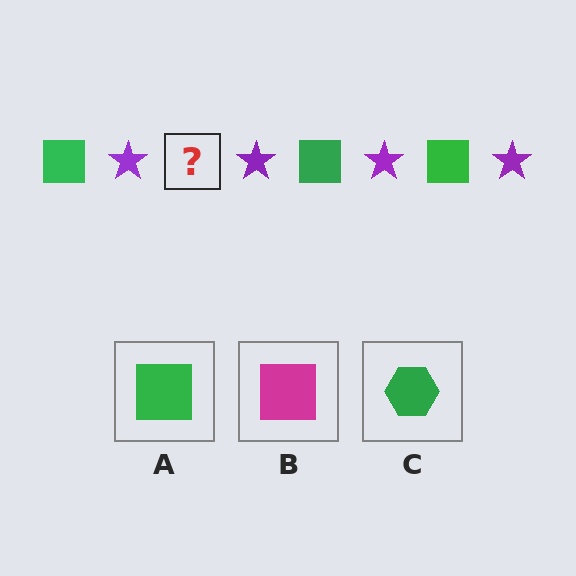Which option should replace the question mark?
Option A.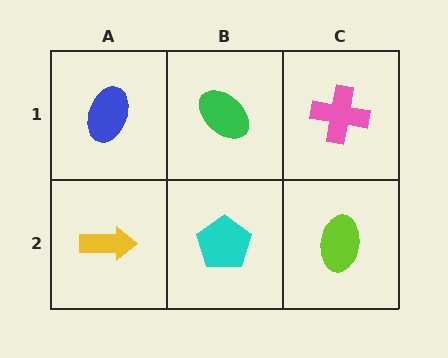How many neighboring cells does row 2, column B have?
3.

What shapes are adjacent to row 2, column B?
A green ellipse (row 1, column B), a yellow arrow (row 2, column A), a lime ellipse (row 2, column C).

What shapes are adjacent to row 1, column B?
A cyan pentagon (row 2, column B), a blue ellipse (row 1, column A), a pink cross (row 1, column C).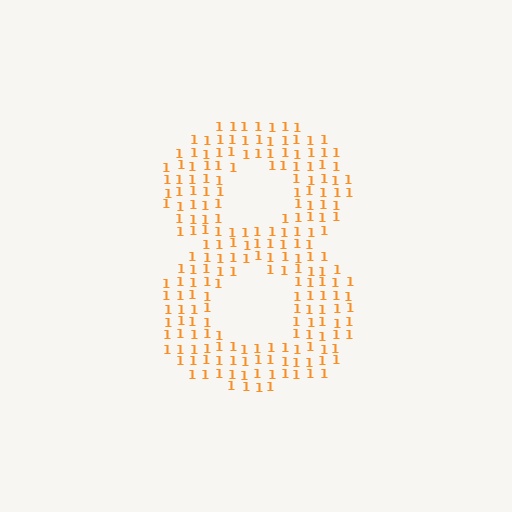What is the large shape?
The large shape is the digit 8.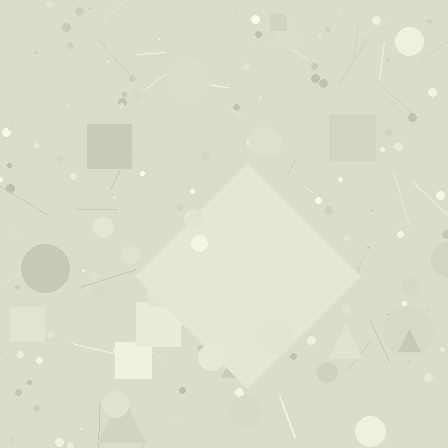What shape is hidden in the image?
A diamond is hidden in the image.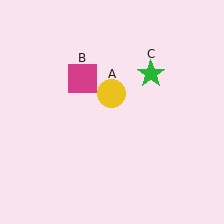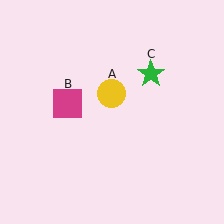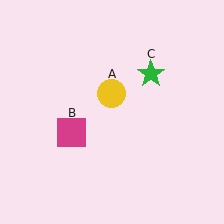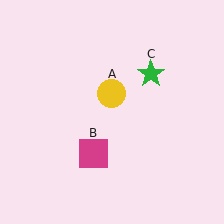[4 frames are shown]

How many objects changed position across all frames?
1 object changed position: magenta square (object B).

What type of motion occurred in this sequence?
The magenta square (object B) rotated counterclockwise around the center of the scene.